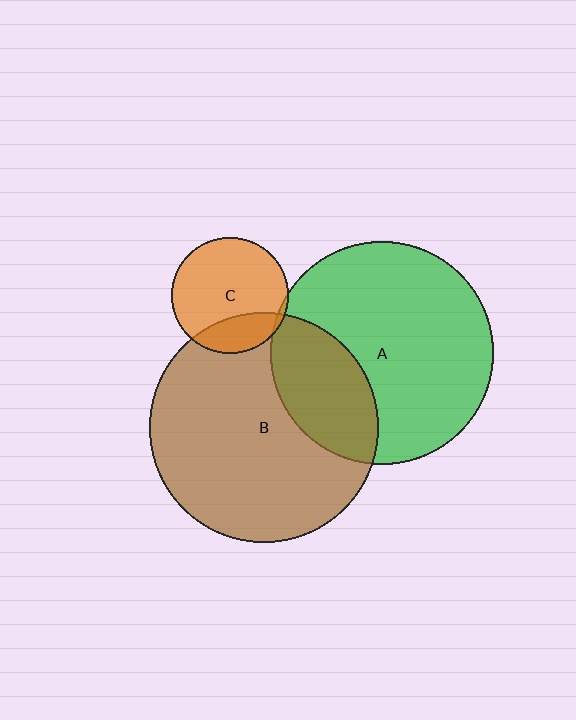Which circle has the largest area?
Circle B (brown).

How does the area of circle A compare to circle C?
Approximately 3.7 times.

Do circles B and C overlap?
Yes.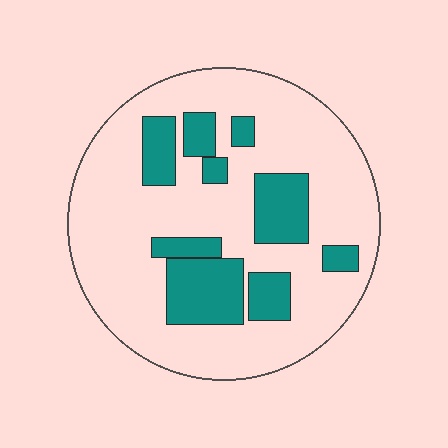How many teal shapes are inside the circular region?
9.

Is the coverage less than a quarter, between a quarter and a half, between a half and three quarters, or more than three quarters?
Less than a quarter.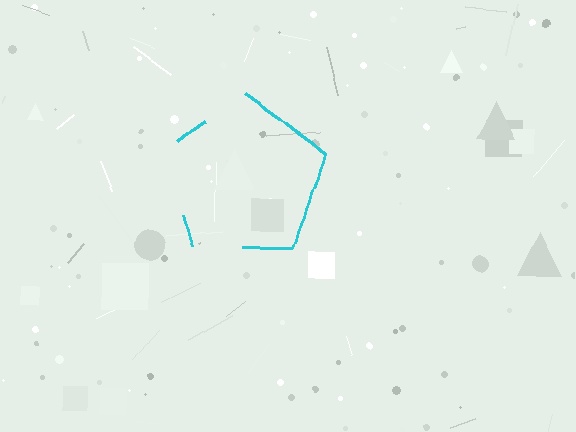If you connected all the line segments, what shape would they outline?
They would outline a pentagon.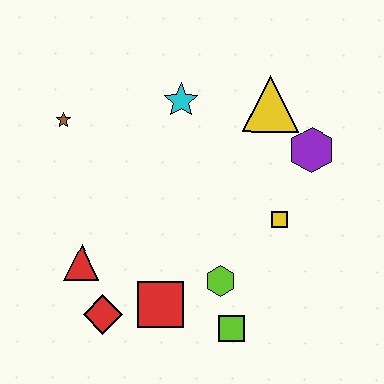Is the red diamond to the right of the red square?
No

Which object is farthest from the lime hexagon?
The brown star is farthest from the lime hexagon.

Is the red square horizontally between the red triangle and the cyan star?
Yes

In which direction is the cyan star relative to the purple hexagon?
The cyan star is to the left of the purple hexagon.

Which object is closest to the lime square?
The lime hexagon is closest to the lime square.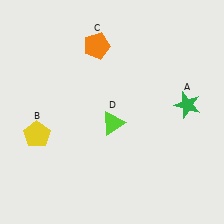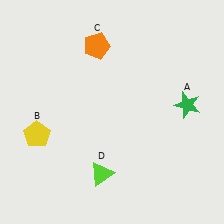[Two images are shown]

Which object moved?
The lime triangle (D) moved down.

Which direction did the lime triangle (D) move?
The lime triangle (D) moved down.